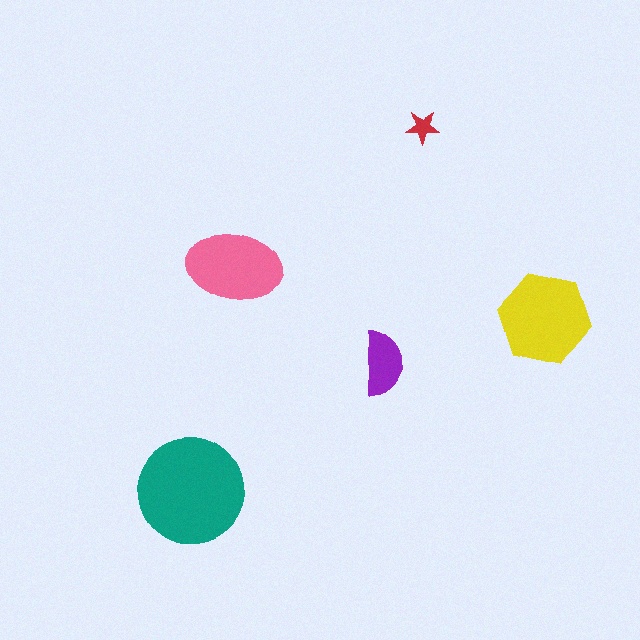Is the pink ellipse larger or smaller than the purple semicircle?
Larger.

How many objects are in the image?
There are 5 objects in the image.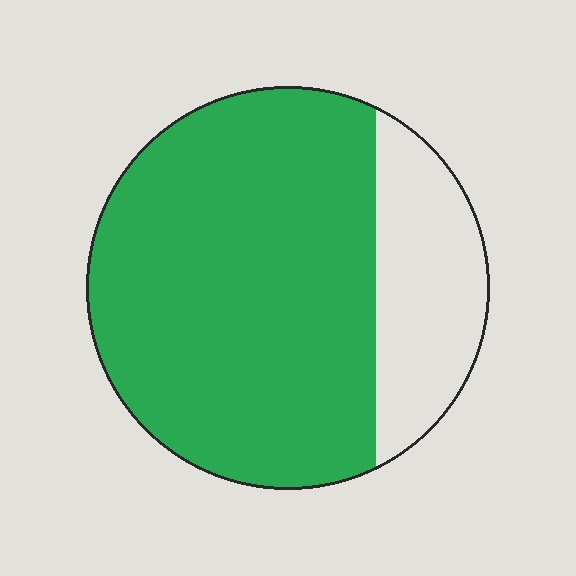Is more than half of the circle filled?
Yes.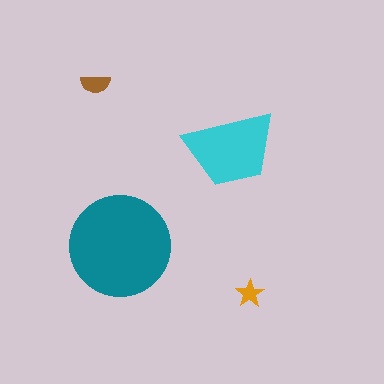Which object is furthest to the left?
The brown semicircle is leftmost.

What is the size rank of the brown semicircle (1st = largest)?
3rd.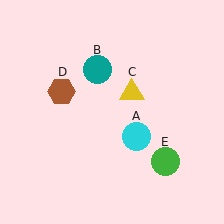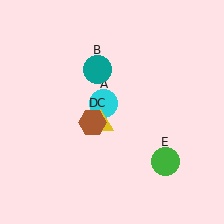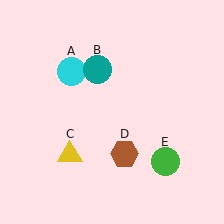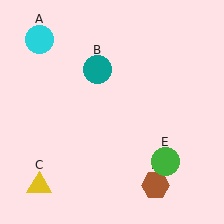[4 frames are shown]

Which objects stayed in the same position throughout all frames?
Teal circle (object B) and green circle (object E) remained stationary.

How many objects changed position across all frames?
3 objects changed position: cyan circle (object A), yellow triangle (object C), brown hexagon (object D).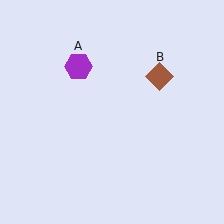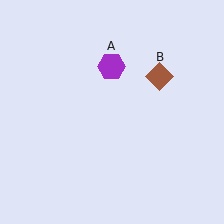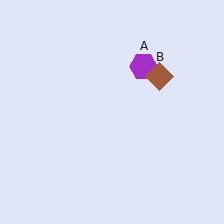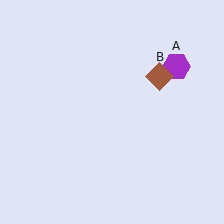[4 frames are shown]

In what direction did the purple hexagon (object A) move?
The purple hexagon (object A) moved right.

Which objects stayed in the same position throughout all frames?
Brown diamond (object B) remained stationary.